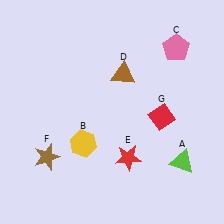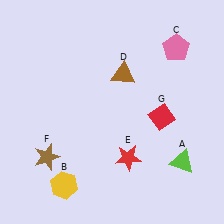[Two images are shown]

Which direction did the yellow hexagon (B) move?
The yellow hexagon (B) moved down.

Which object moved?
The yellow hexagon (B) moved down.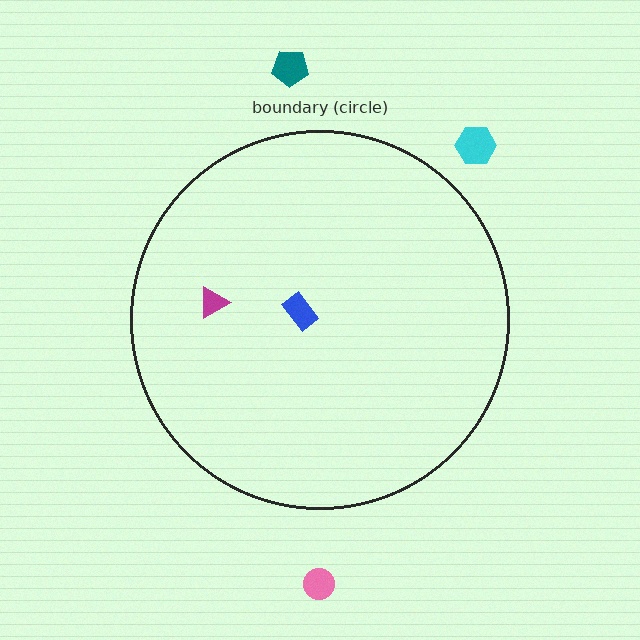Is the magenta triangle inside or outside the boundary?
Inside.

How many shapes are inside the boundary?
2 inside, 3 outside.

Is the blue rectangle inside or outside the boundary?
Inside.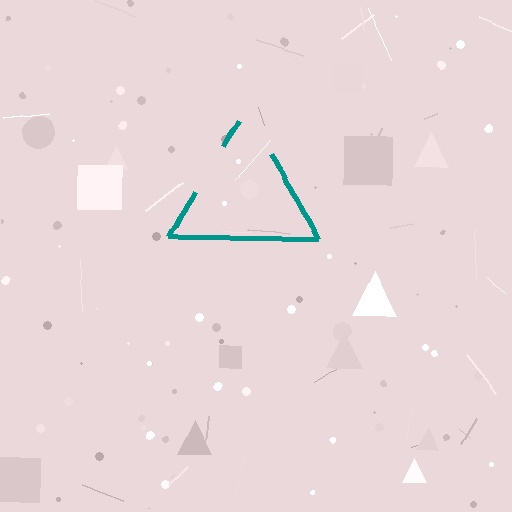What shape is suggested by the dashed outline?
The dashed outline suggests a triangle.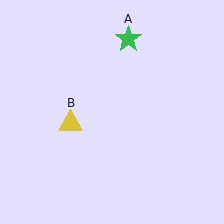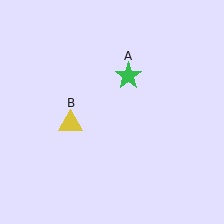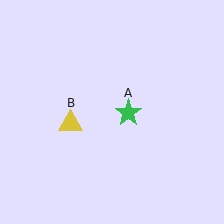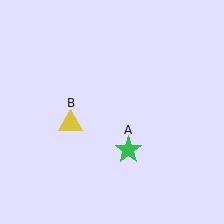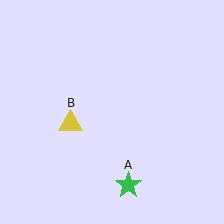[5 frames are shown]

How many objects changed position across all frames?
1 object changed position: green star (object A).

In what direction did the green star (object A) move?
The green star (object A) moved down.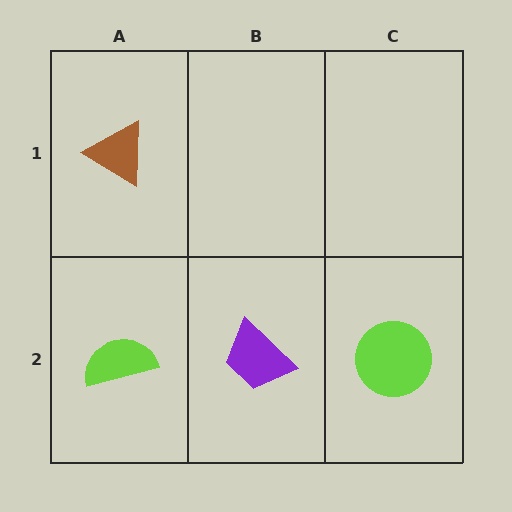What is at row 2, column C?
A lime circle.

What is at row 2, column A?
A lime semicircle.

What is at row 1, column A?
A brown triangle.